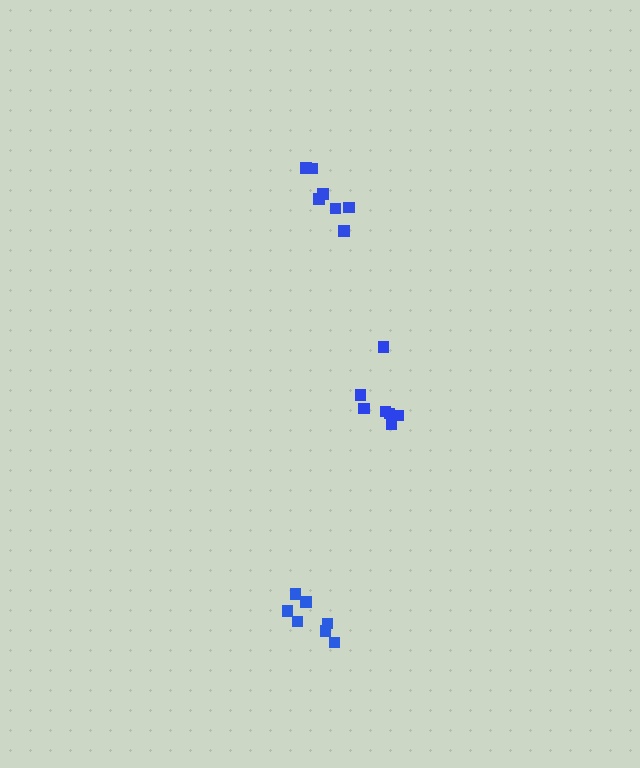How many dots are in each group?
Group 1: 7 dots, Group 2: 7 dots, Group 3: 7 dots (21 total).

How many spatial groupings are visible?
There are 3 spatial groupings.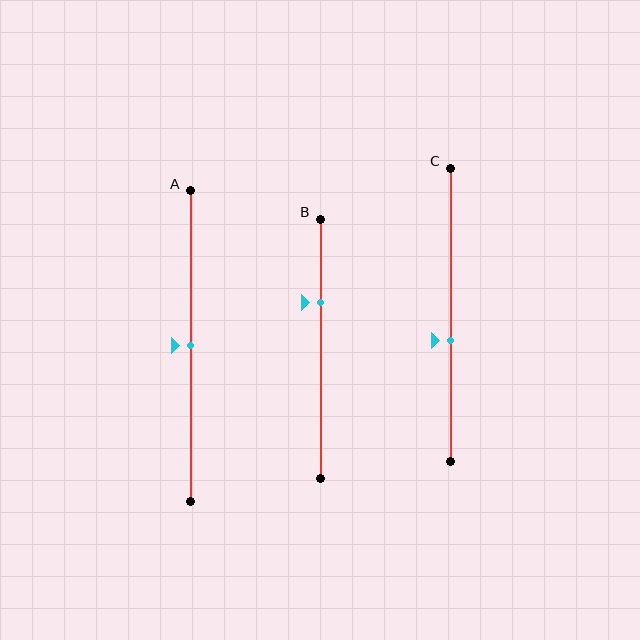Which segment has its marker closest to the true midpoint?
Segment A has its marker closest to the true midpoint.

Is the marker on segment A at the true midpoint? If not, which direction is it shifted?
Yes, the marker on segment A is at the true midpoint.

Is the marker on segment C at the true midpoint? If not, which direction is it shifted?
No, the marker on segment C is shifted downward by about 9% of the segment length.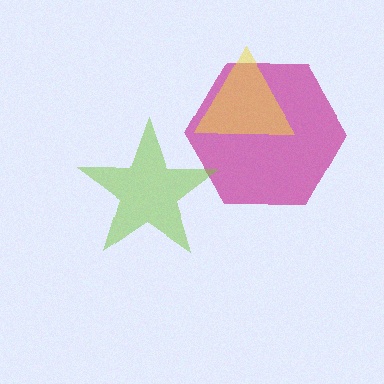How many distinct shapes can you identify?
There are 3 distinct shapes: a magenta hexagon, a lime star, a yellow triangle.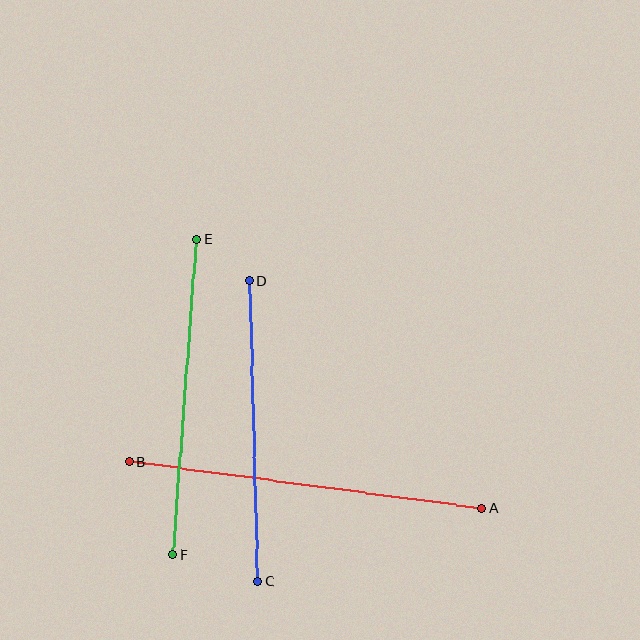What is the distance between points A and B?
The distance is approximately 355 pixels.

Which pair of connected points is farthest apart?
Points A and B are farthest apart.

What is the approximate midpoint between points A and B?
The midpoint is at approximately (306, 485) pixels.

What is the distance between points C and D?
The distance is approximately 301 pixels.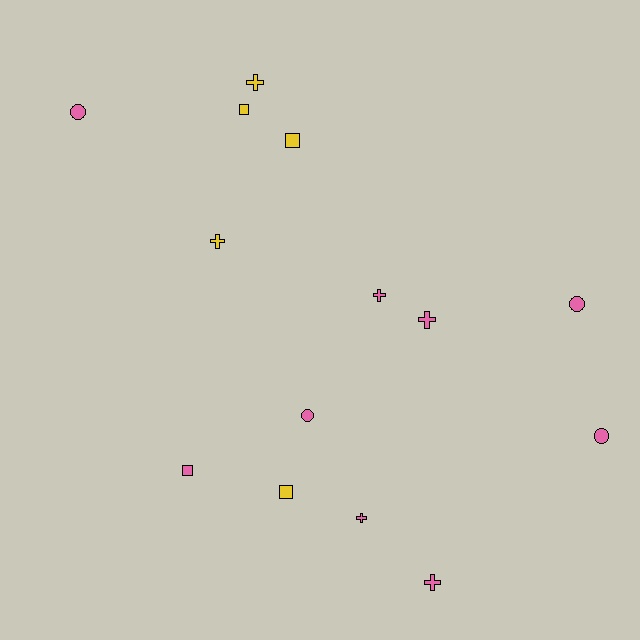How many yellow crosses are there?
There are 2 yellow crosses.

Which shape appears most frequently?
Cross, with 6 objects.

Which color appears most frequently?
Pink, with 9 objects.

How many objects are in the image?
There are 14 objects.